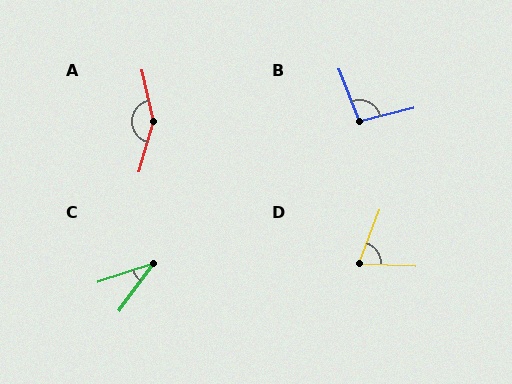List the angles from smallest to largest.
C (35°), D (71°), B (98°), A (152°).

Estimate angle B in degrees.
Approximately 98 degrees.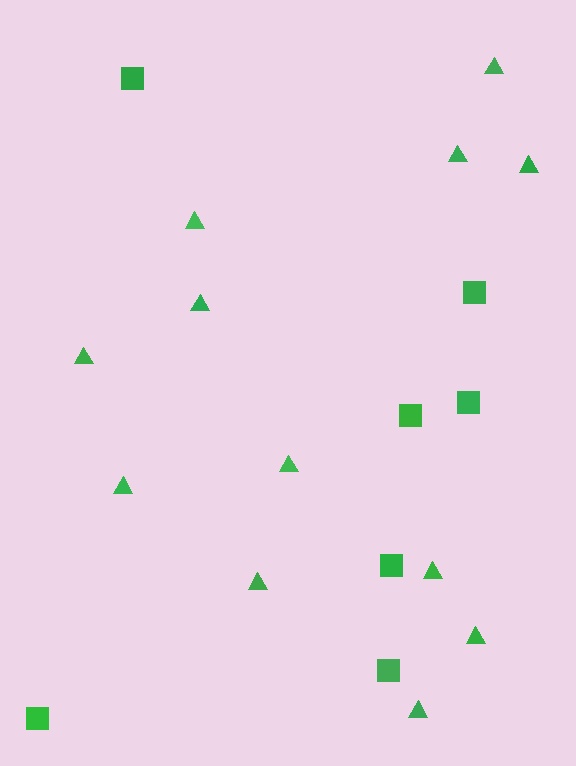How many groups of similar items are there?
There are 2 groups: one group of squares (7) and one group of triangles (12).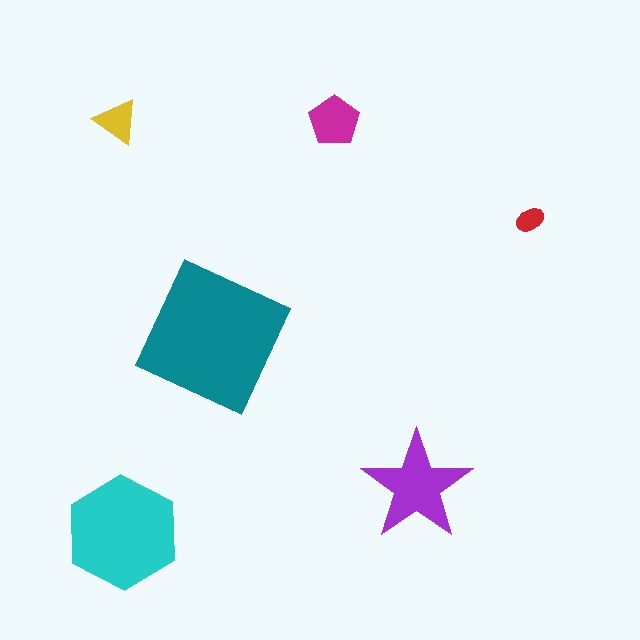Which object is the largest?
The teal square.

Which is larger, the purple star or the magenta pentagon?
The purple star.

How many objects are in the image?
There are 6 objects in the image.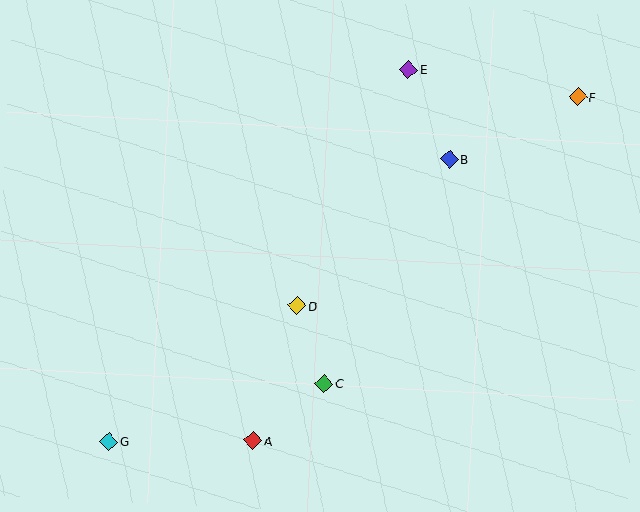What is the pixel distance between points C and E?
The distance between C and E is 325 pixels.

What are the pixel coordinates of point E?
Point E is at (408, 69).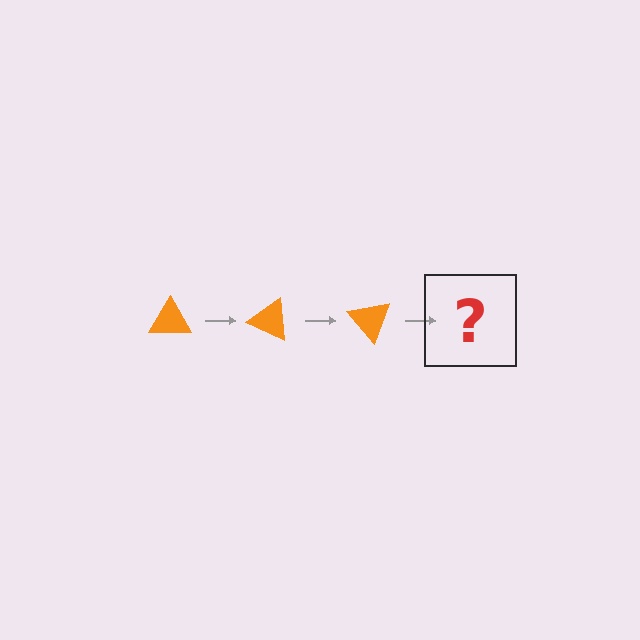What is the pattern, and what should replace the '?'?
The pattern is that the triangle rotates 25 degrees each step. The '?' should be an orange triangle rotated 75 degrees.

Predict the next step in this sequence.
The next step is an orange triangle rotated 75 degrees.